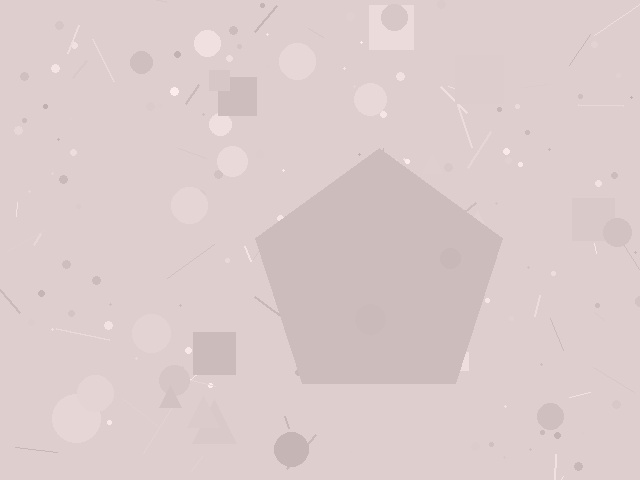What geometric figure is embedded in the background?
A pentagon is embedded in the background.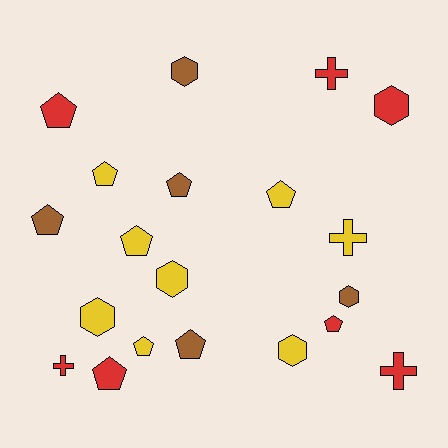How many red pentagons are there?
There are 3 red pentagons.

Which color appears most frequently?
Yellow, with 8 objects.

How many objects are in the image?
There are 20 objects.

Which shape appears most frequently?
Pentagon, with 10 objects.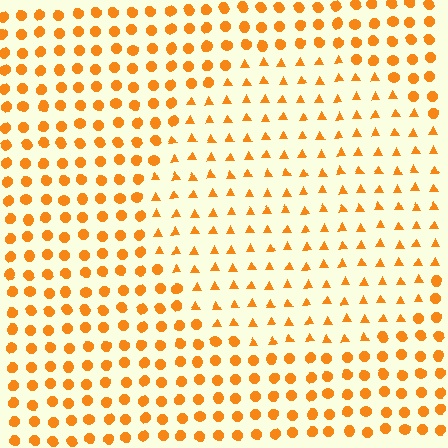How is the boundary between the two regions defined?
The boundary is defined by a change in element shape: triangles inside vs. circles outside. All elements share the same color and spacing.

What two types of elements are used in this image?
The image uses triangles inside the circle region and circles outside it.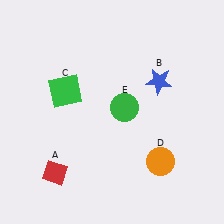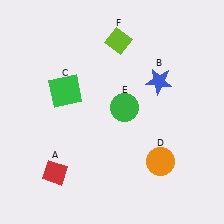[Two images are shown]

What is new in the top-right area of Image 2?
A lime diamond (F) was added in the top-right area of Image 2.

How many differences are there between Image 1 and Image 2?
There is 1 difference between the two images.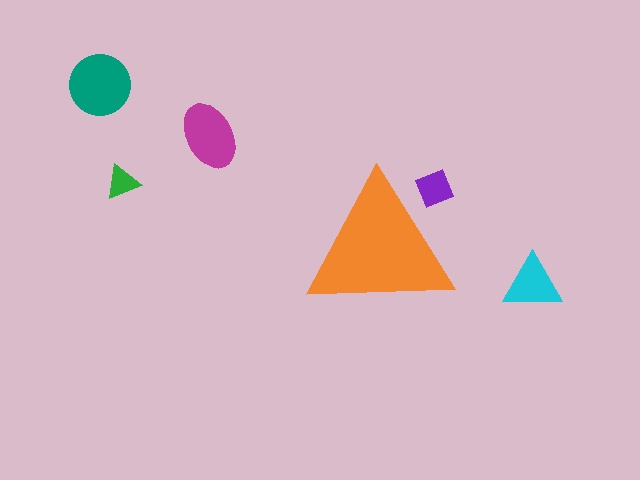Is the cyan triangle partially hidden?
No, the cyan triangle is fully visible.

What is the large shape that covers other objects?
An orange triangle.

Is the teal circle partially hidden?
No, the teal circle is fully visible.